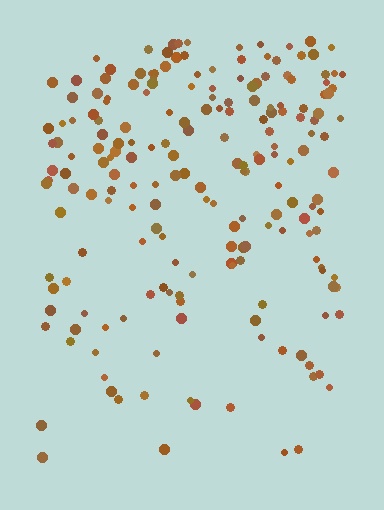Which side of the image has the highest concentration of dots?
The top.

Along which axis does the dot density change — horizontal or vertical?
Vertical.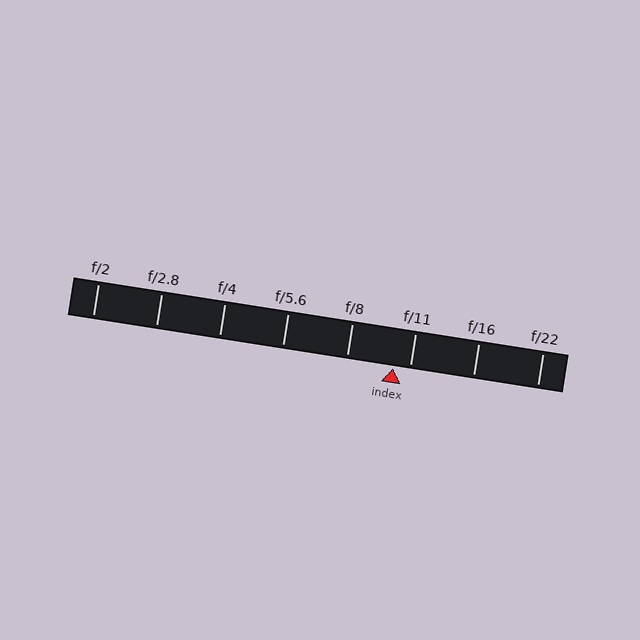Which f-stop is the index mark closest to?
The index mark is closest to f/11.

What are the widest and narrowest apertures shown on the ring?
The widest aperture shown is f/2 and the narrowest is f/22.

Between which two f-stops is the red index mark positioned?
The index mark is between f/8 and f/11.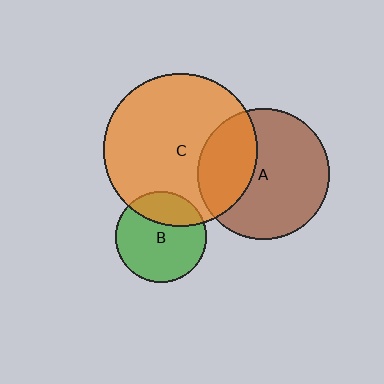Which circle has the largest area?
Circle C (orange).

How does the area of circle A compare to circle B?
Approximately 2.1 times.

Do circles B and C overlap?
Yes.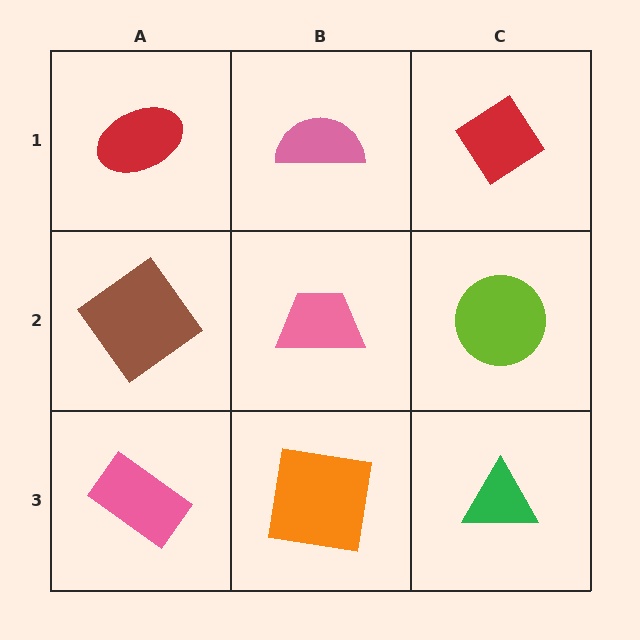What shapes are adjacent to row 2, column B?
A pink semicircle (row 1, column B), an orange square (row 3, column B), a brown diamond (row 2, column A), a lime circle (row 2, column C).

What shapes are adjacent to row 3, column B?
A pink trapezoid (row 2, column B), a pink rectangle (row 3, column A), a green triangle (row 3, column C).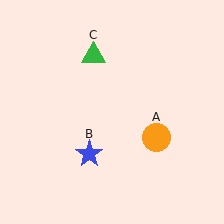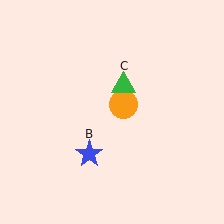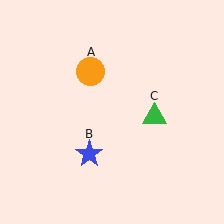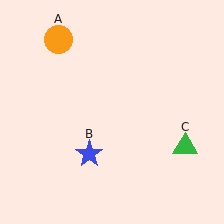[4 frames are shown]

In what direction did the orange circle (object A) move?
The orange circle (object A) moved up and to the left.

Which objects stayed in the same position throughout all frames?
Blue star (object B) remained stationary.